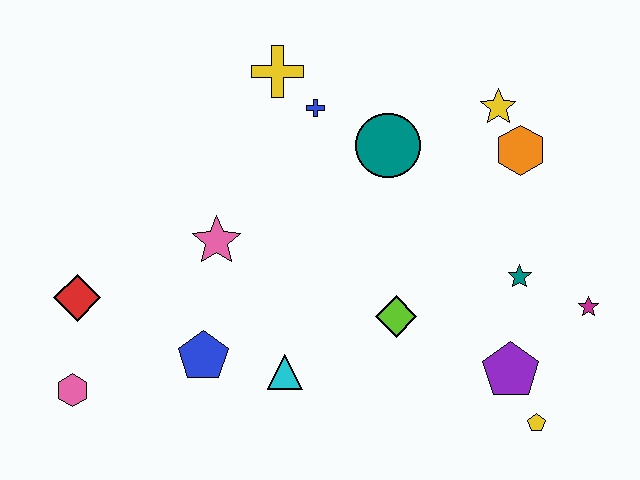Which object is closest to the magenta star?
The teal star is closest to the magenta star.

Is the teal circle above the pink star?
Yes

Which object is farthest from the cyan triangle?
The yellow star is farthest from the cyan triangle.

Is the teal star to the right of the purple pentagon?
Yes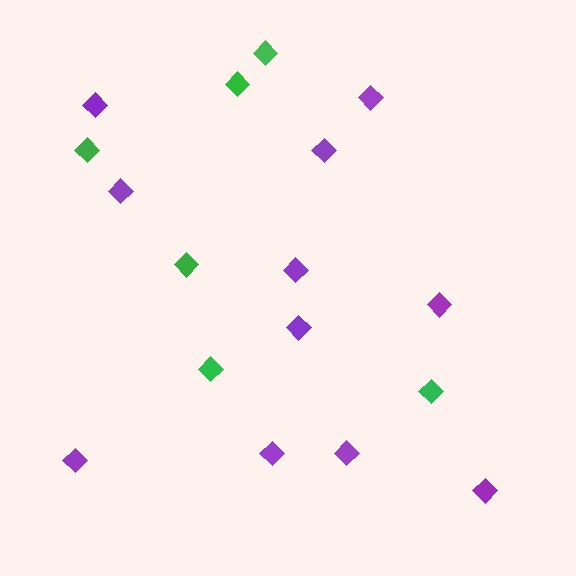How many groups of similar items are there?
There are 2 groups: one group of green diamonds (6) and one group of purple diamonds (11).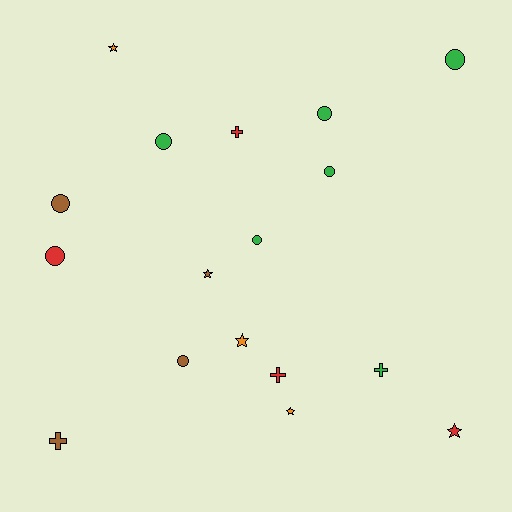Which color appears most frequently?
Green, with 6 objects.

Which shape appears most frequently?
Circle, with 8 objects.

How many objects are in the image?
There are 17 objects.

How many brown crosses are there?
There is 1 brown cross.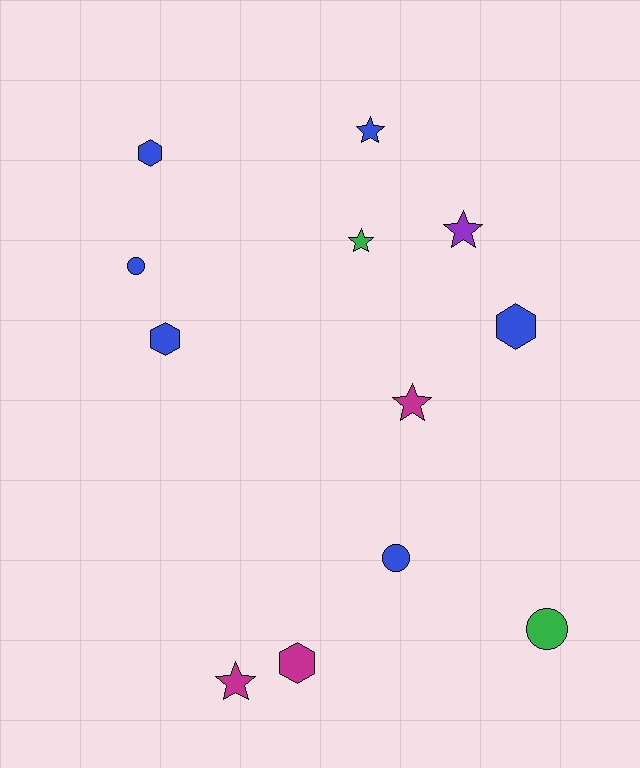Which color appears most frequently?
Blue, with 6 objects.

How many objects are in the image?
There are 12 objects.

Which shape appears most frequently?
Star, with 5 objects.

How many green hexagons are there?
There are no green hexagons.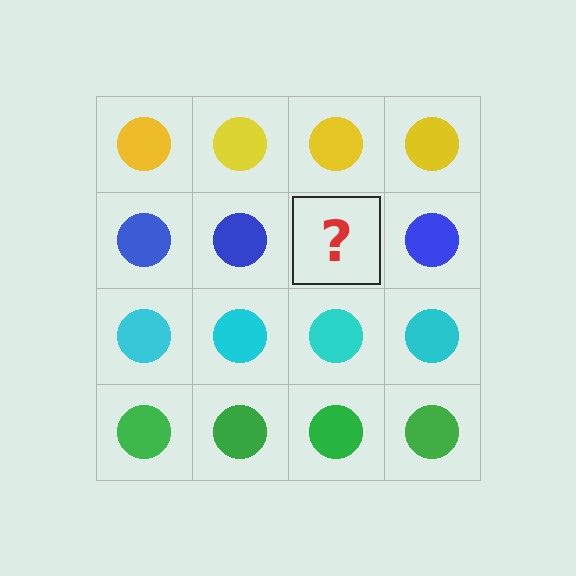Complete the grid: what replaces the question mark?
The question mark should be replaced with a blue circle.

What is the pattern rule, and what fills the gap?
The rule is that each row has a consistent color. The gap should be filled with a blue circle.